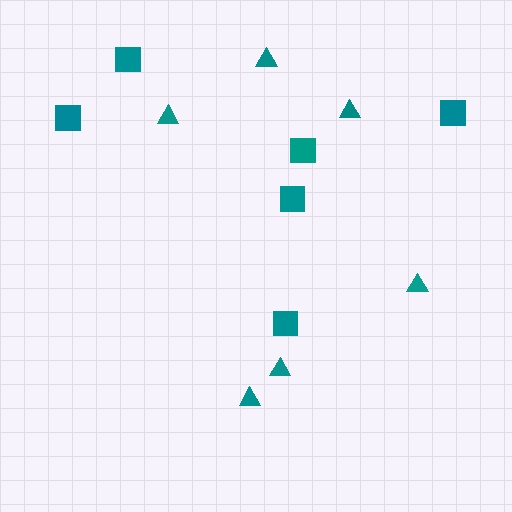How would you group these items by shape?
There are 2 groups: one group of triangles (6) and one group of squares (6).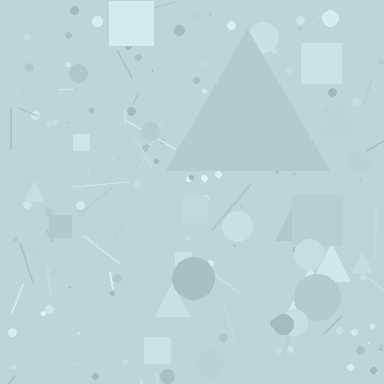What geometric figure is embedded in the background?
A triangle is embedded in the background.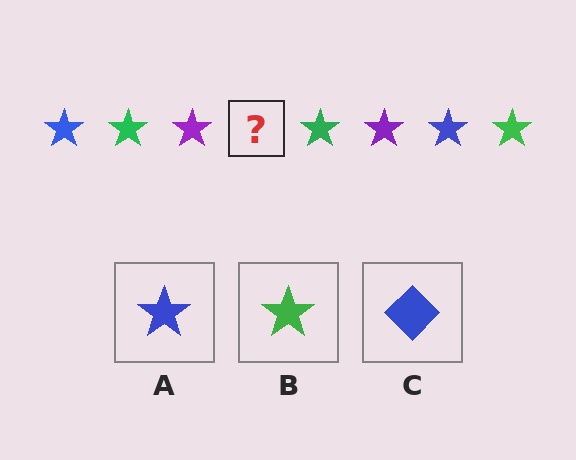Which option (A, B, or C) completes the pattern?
A.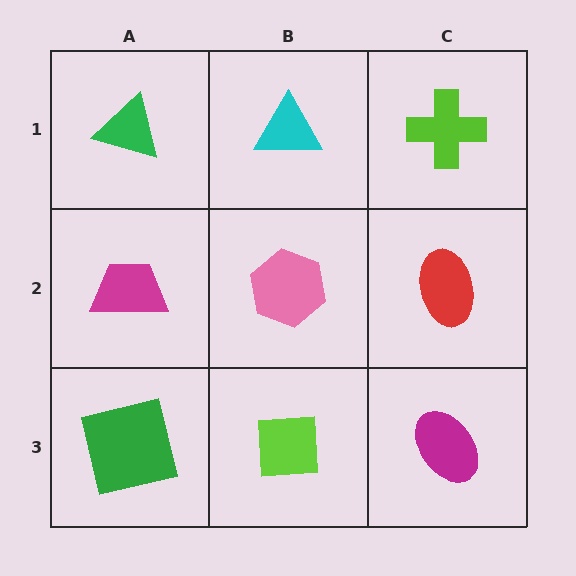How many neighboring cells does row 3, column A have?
2.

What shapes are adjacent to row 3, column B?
A pink hexagon (row 2, column B), a green square (row 3, column A), a magenta ellipse (row 3, column C).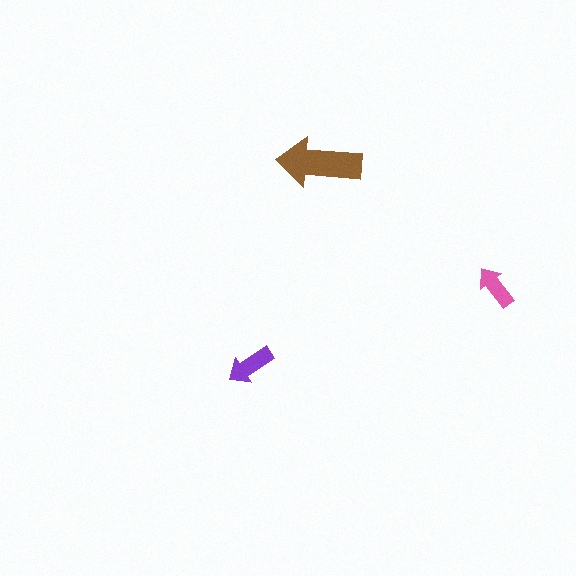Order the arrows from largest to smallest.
the brown one, the purple one, the pink one.